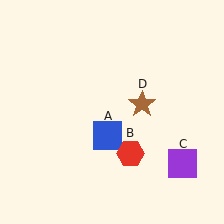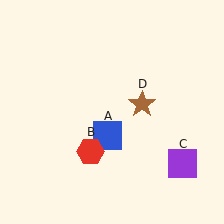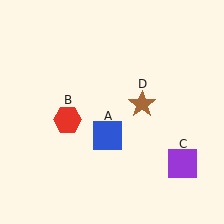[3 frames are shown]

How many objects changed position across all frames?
1 object changed position: red hexagon (object B).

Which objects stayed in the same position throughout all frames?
Blue square (object A) and purple square (object C) and brown star (object D) remained stationary.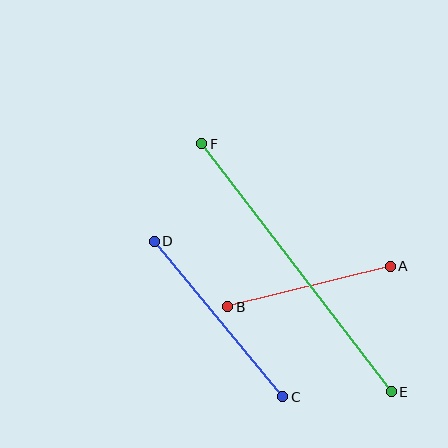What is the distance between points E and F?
The distance is approximately 312 pixels.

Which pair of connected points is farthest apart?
Points E and F are farthest apart.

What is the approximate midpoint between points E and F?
The midpoint is at approximately (296, 268) pixels.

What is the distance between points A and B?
The distance is approximately 167 pixels.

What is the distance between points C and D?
The distance is approximately 201 pixels.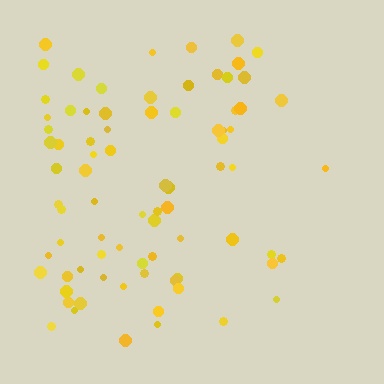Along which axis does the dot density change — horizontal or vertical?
Horizontal.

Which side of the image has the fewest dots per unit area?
The right.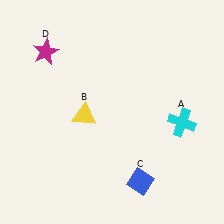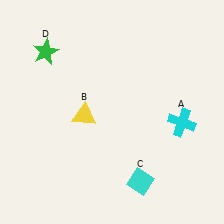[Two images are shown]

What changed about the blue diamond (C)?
In Image 1, C is blue. In Image 2, it changed to cyan.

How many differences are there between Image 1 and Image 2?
There are 2 differences between the two images.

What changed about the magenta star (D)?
In Image 1, D is magenta. In Image 2, it changed to green.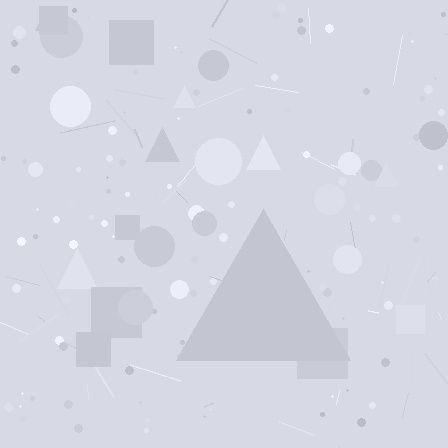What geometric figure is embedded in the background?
A triangle is embedded in the background.